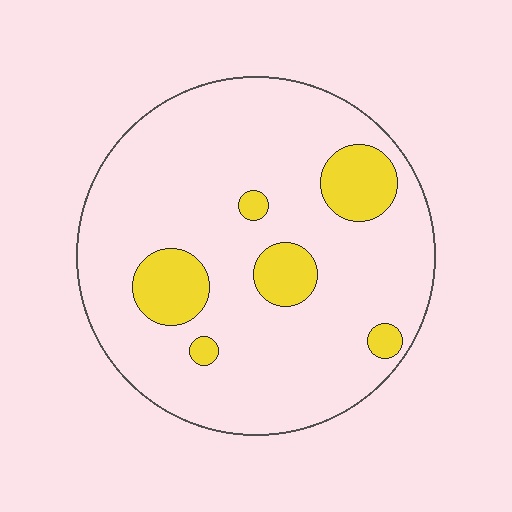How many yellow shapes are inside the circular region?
6.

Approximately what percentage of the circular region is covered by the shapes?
Approximately 15%.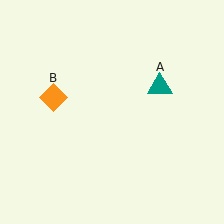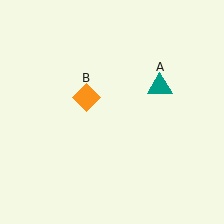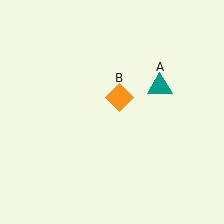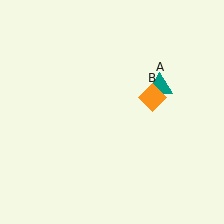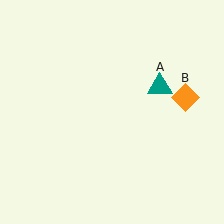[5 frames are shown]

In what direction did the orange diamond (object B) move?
The orange diamond (object B) moved right.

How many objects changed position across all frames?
1 object changed position: orange diamond (object B).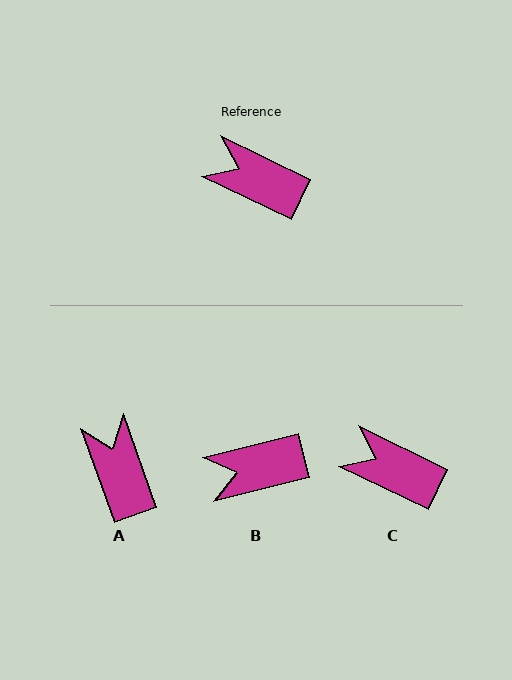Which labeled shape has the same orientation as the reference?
C.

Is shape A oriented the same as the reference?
No, it is off by about 45 degrees.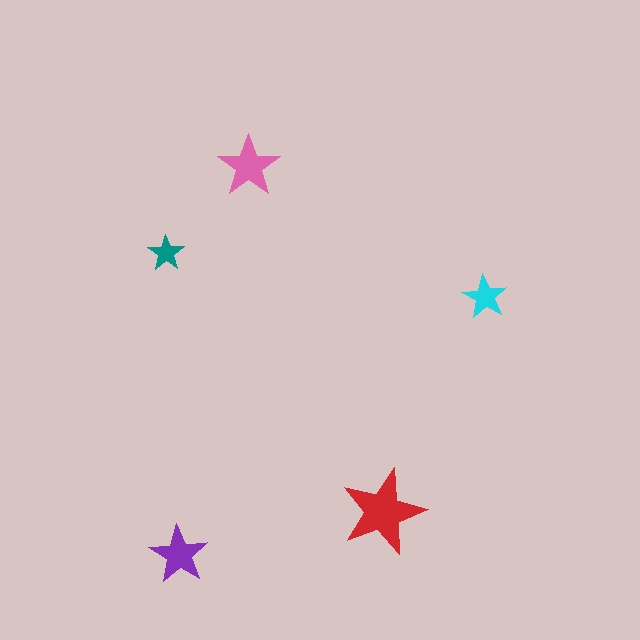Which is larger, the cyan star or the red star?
The red one.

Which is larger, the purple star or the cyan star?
The purple one.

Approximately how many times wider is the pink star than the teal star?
About 1.5 times wider.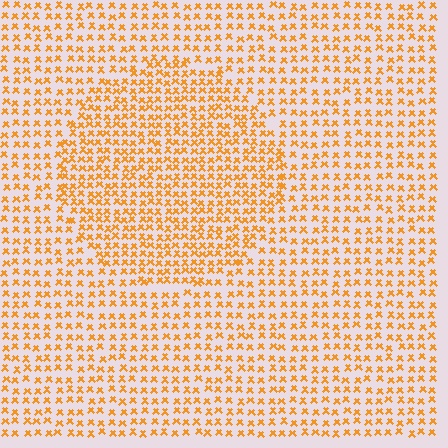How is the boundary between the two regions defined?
The boundary is defined by a change in element density (approximately 1.5x ratio). All elements are the same color, size, and shape.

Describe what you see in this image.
The image contains small orange elements arranged at two different densities. A circle-shaped region is visible where the elements are more densely packed than the surrounding area.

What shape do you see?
I see a circle.